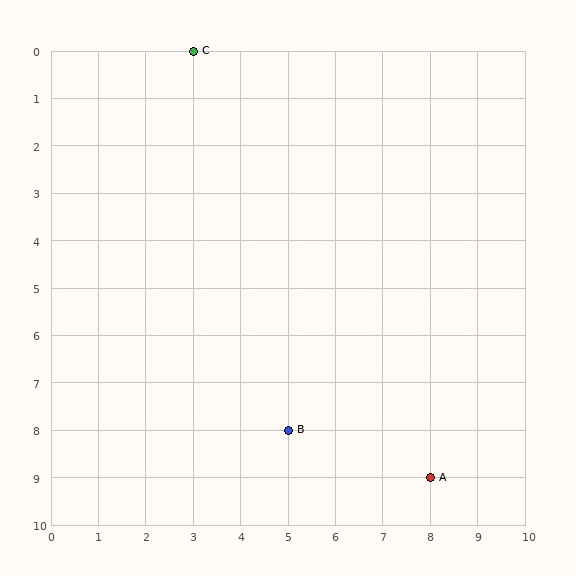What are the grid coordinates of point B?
Point B is at grid coordinates (5, 8).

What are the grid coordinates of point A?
Point A is at grid coordinates (8, 9).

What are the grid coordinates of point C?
Point C is at grid coordinates (3, 0).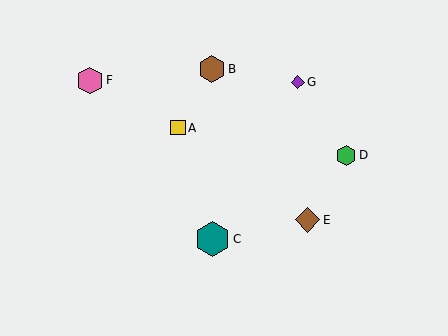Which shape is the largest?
The teal hexagon (labeled C) is the largest.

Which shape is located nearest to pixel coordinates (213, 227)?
The teal hexagon (labeled C) at (213, 239) is nearest to that location.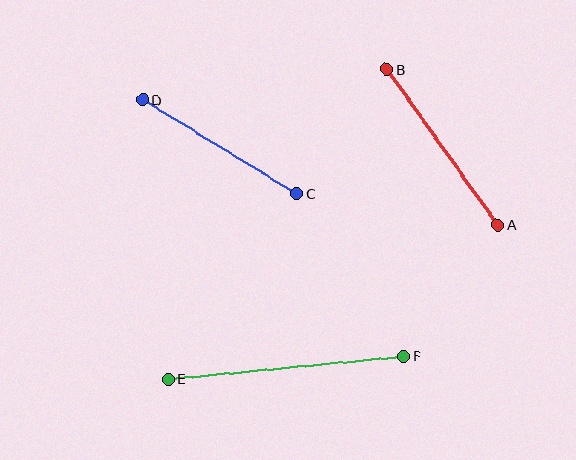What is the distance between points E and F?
The distance is approximately 236 pixels.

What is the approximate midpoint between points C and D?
The midpoint is at approximately (220, 147) pixels.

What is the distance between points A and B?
The distance is approximately 191 pixels.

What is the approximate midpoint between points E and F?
The midpoint is at approximately (286, 368) pixels.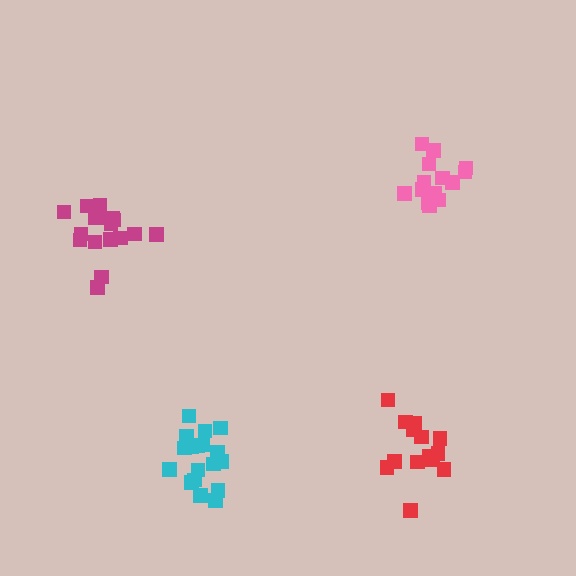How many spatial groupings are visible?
There are 4 spatial groupings.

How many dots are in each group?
Group 1: 16 dots, Group 2: 18 dots, Group 3: 15 dots, Group 4: 18 dots (67 total).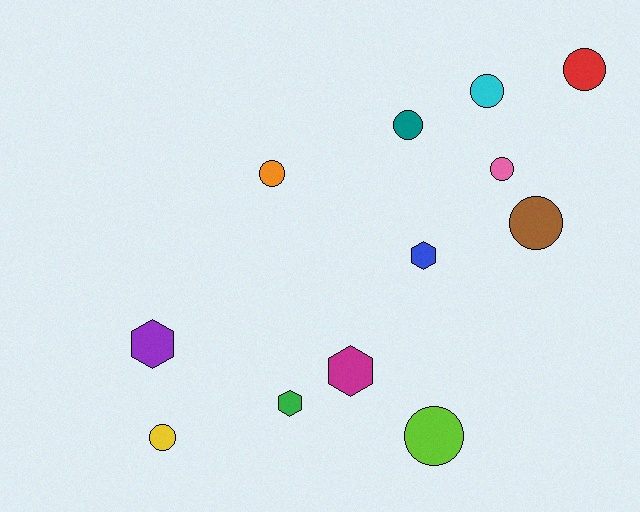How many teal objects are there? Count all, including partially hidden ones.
There is 1 teal object.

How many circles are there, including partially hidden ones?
There are 8 circles.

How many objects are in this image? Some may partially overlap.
There are 12 objects.